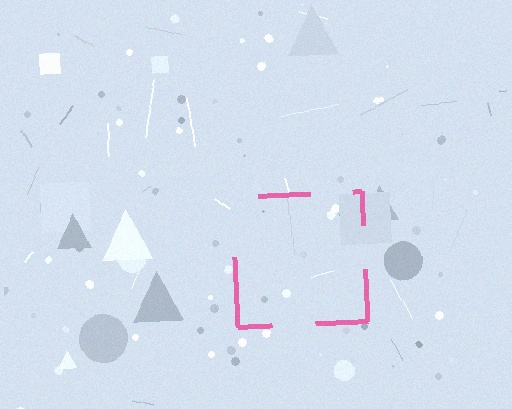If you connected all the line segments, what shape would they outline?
They would outline a square.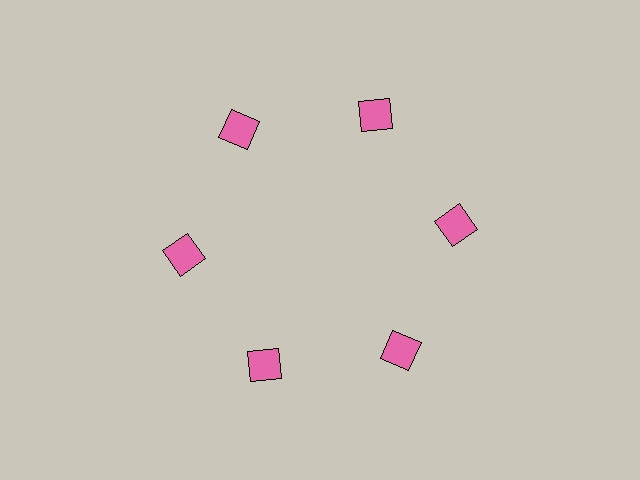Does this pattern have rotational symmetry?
Yes, this pattern has 6-fold rotational symmetry. It looks the same after rotating 60 degrees around the center.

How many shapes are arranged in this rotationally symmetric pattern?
There are 6 shapes, arranged in 6 groups of 1.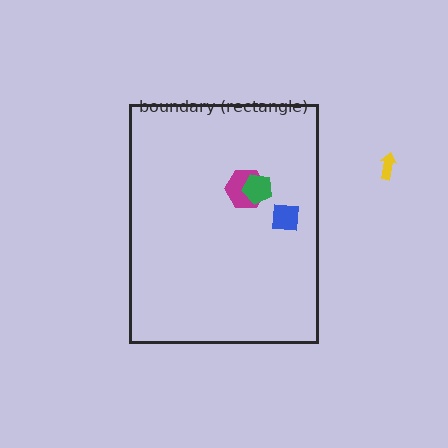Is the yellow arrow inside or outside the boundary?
Outside.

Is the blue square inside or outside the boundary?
Inside.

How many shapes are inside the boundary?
3 inside, 1 outside.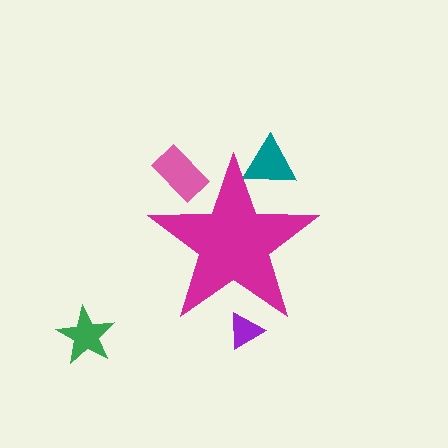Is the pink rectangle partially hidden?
Yes, the pink rectangle is partially hidden behind the magenta star.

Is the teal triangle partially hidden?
Yes, the teal triangle is partially hidden behind the magenta star.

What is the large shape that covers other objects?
A magenta star.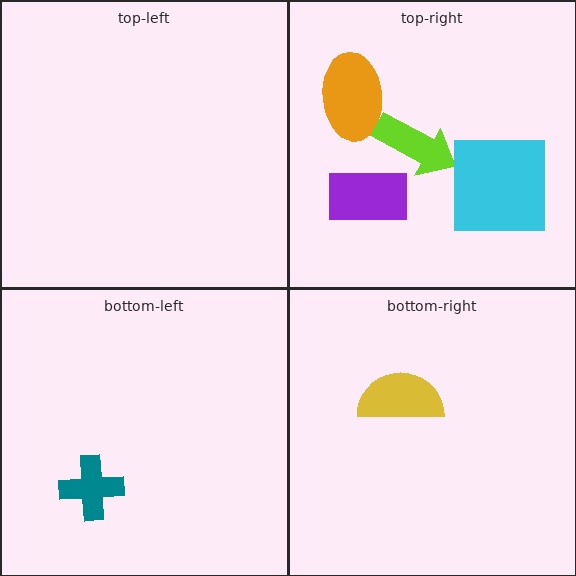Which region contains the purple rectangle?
The top-right region.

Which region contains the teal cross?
The bottom-left region.